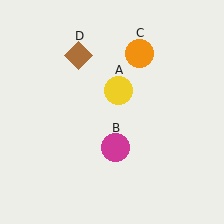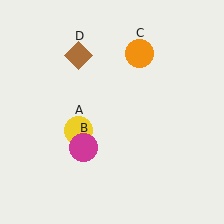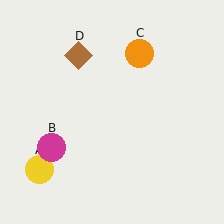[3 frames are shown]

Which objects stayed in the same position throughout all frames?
Orange circle (object C) and brown diamond (object D) remained stationary.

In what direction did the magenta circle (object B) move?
The magenta circle (object B) moved left.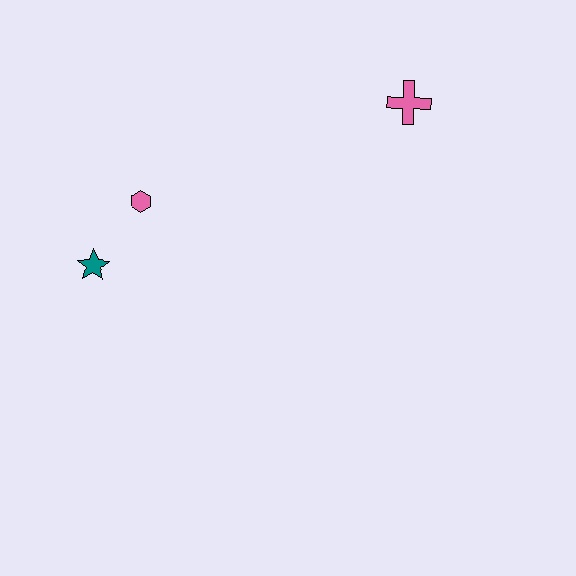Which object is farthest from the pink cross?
The teal star is farthest from the pink cross.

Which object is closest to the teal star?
The pink hexagon is closest to the teal star.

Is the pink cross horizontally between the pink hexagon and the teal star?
No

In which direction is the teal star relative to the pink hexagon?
The teal star is below the pink hexagon.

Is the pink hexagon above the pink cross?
No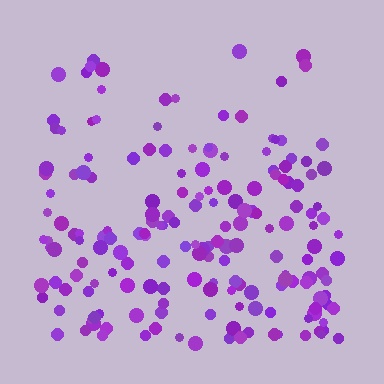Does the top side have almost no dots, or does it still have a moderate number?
Still a moderate number, just noticeably fewer than the bottom.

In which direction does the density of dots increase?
From top to bottom, with the bottom side densest.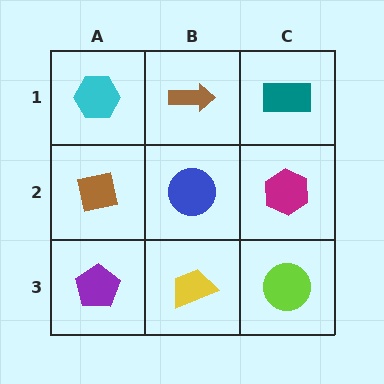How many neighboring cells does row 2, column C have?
3.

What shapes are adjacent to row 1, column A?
A brown square (row 2, column A), a brown arrow (row 1, column B).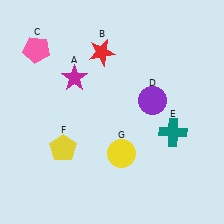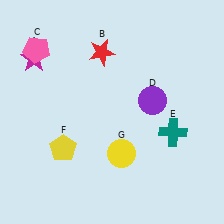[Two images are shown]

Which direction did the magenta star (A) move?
The magenta star (A) moved left.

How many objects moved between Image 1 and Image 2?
1 object moved between the two images.